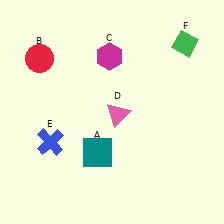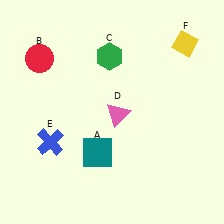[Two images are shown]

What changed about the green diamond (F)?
In Image 1, F is green. In Image 2, it changed to yellow.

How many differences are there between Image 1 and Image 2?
There are 2 differences between the two images.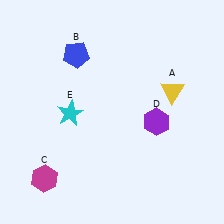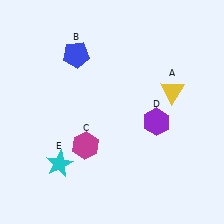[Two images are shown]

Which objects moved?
The objects that moved are: the magenta hexagon (C), the cyan star (E).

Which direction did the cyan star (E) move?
The cyan star (E) moved down.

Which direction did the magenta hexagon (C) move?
The magenta hexagon (C) moved right.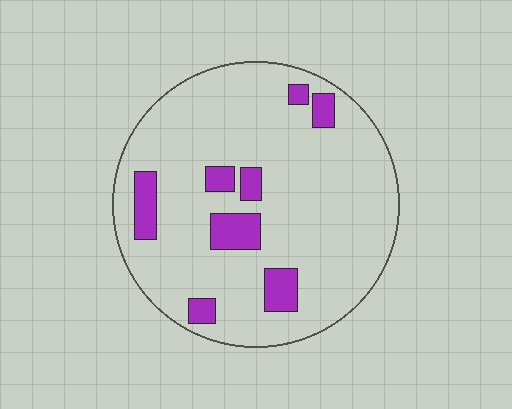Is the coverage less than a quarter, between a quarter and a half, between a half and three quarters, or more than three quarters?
Less than a quarter.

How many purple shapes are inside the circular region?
8.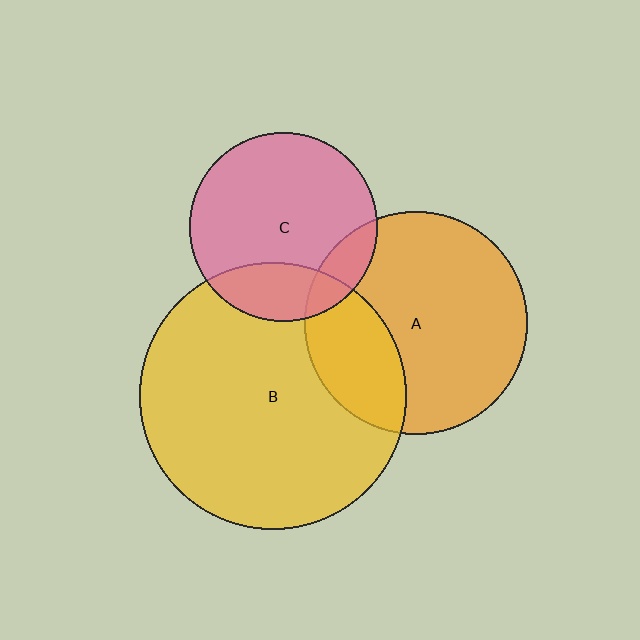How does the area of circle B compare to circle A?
Approximately 1.4 times.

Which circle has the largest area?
Circle B (yellow).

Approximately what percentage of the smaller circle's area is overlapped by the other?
Approximately 30%.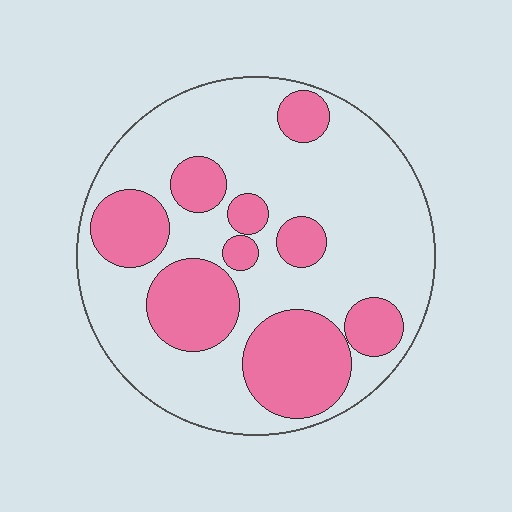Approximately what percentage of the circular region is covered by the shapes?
Approximately 35%.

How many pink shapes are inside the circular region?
9.